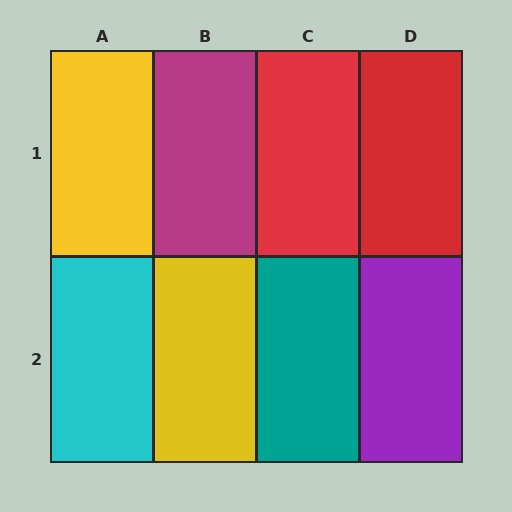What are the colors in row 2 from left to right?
Cyan, yellow, teal, purple.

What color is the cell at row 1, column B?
Magenta.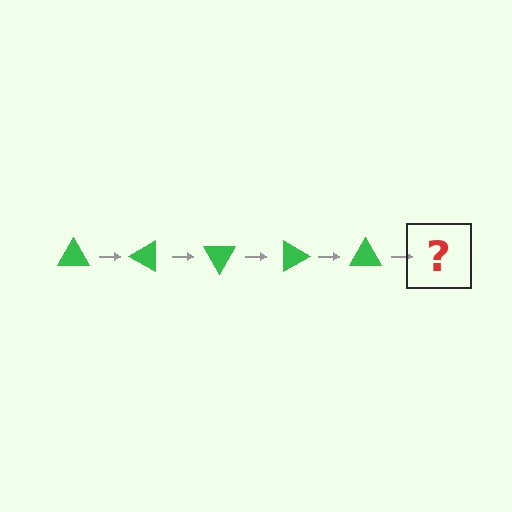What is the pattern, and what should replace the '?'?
The pattern is that the triangle rotates 30 degrees each step. The '?' should be a green triangle rotated 150 degrees.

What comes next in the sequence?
The next element should be a green triangle rotated 150 degrees.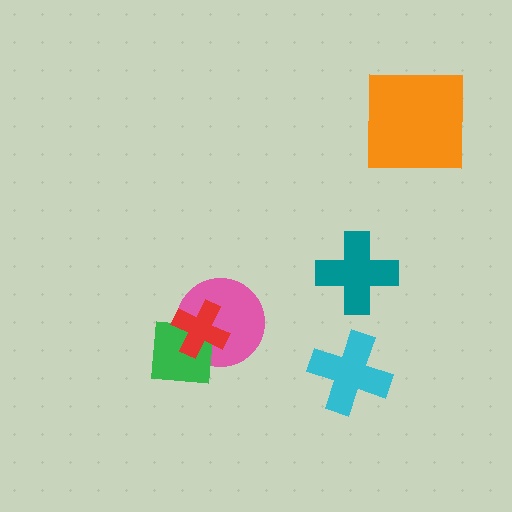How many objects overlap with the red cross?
2 objects overlap with the red cross.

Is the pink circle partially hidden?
Yes, it is partially covered by another shape.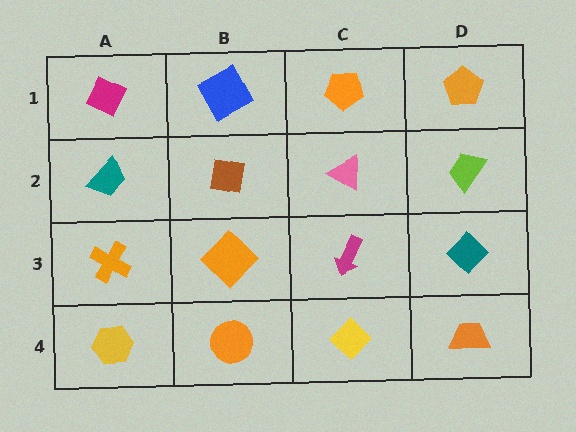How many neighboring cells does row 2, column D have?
3.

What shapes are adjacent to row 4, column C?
A magenta arrow (row 3, column C), an orange circle (row 4, column B), an orange trapezoid (row 4, column D).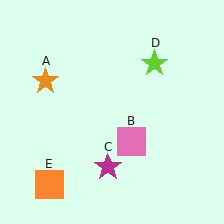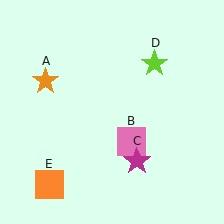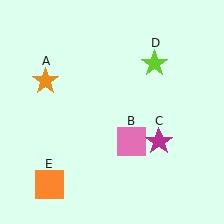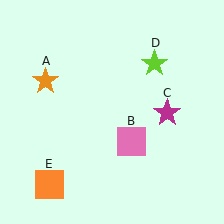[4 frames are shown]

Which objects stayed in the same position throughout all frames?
Orange star (object A) and pink square (object B) and lime star (object D) and orange square (object E) remained stationary.